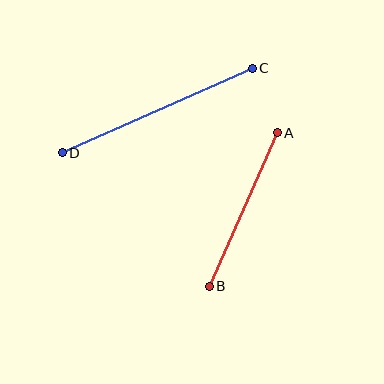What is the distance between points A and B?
The distance is approximately 168 pixels.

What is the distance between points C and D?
The distance is approximately 208 pixels.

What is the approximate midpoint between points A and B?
The midpoint is at approximately (243, 209) pixels.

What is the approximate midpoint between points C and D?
The midpoint is at approximately (157, 110) pixels.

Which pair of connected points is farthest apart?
Points C and D are farthest apart.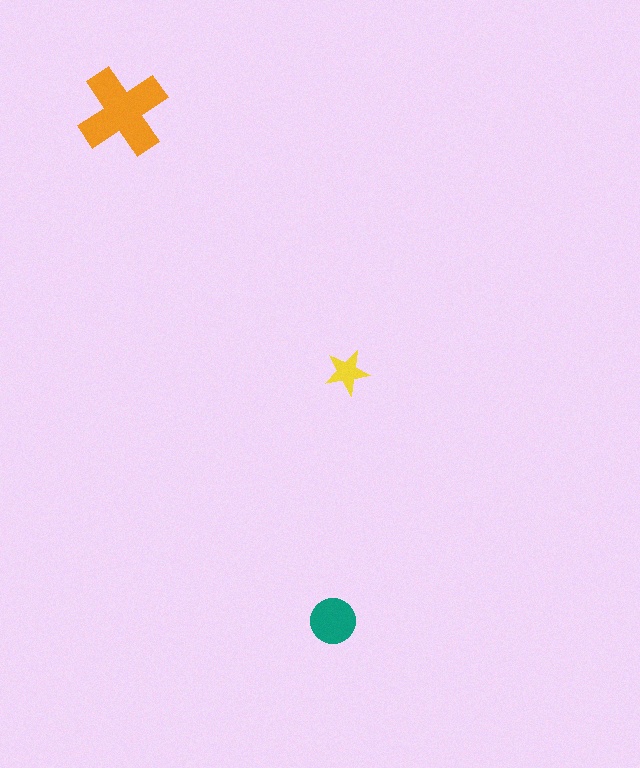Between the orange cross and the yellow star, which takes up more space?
The orange cross.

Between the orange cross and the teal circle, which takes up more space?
The orange cross.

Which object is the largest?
The orange cross.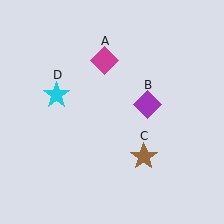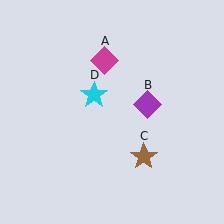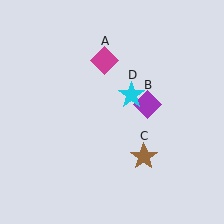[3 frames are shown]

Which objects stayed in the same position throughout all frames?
Magenta diamond (object A) and purple diamond (object B) and brown star (object C) remained stationary.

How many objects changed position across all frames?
1 object changed position: cyan star (object D).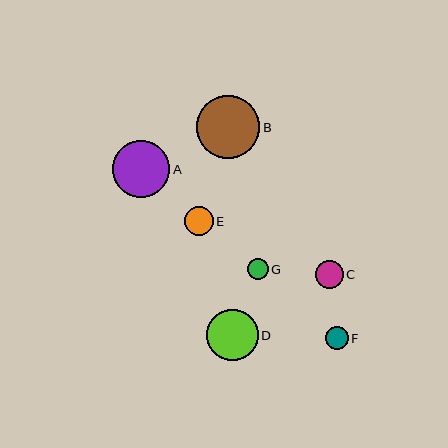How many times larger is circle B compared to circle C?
Circle B is approximately 2.2 times the size of circle C.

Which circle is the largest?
Circle B is the largest with a size of approximately 63 pixels.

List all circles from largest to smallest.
From largest to smallest: B, A, D, E, C, F, G.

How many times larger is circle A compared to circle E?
Circle A is approximately 2.0 times the size of circle E.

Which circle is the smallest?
Circle G is the smallest with a size of approximately 21 pixels.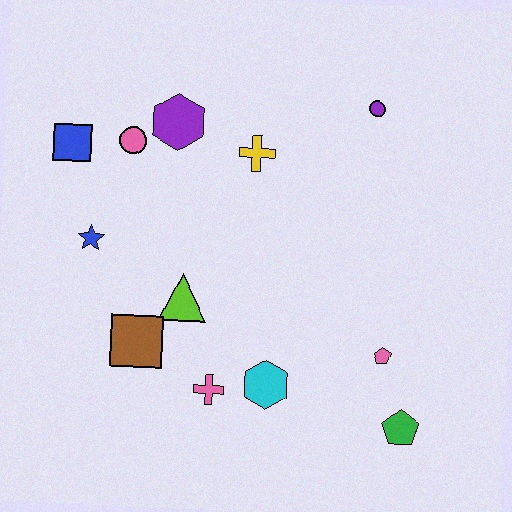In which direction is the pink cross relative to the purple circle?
The pink cross is below the purple circle.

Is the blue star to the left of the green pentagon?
Yes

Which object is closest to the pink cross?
The cyan hexagon is closest to the pink cross.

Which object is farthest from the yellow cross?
The green pentagon is farthest from the yellow cross.